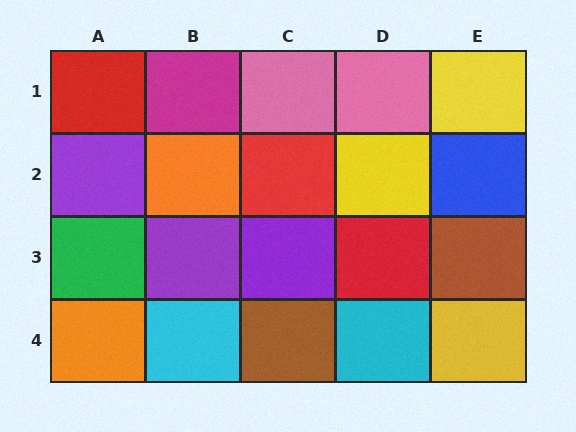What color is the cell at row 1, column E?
Yellow.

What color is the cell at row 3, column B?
Purple.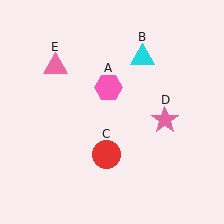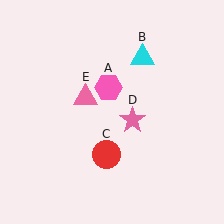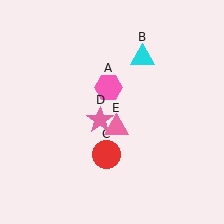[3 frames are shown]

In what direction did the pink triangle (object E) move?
The pink triangle (object E) moved down and to the right.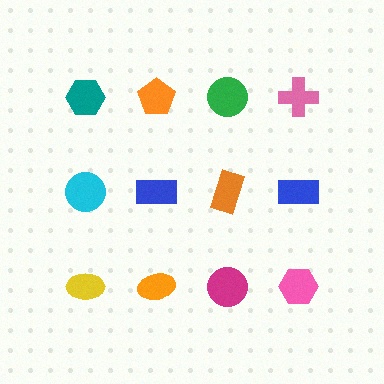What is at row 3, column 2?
An orange ellipse.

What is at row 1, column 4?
A pink cross.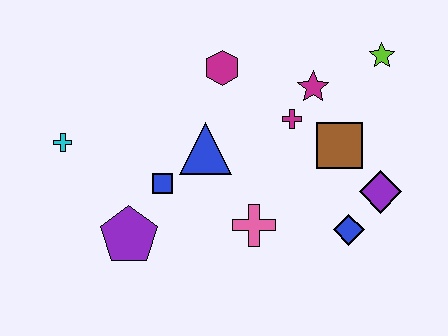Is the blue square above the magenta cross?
No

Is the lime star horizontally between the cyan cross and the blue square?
No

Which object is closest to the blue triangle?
The blue square is closest to the blue triangle.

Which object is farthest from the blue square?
The lime star is farthest from the blue square.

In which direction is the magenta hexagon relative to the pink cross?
The magenta hexagon is above the pink cross.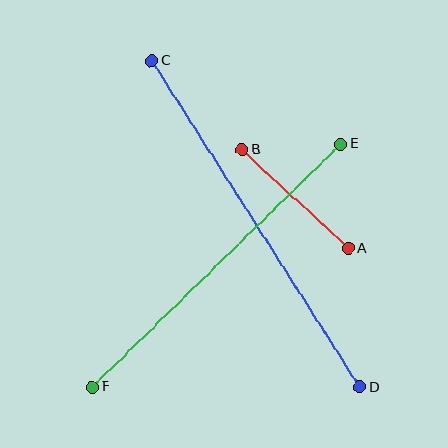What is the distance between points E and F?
The distance is approximately 347 pixels.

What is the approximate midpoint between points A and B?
The midpoint is at approximately (295, 199) pixels.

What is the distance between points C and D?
The distance is approximately 387 pixels.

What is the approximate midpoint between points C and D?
The midpoint is at approximately (256, 224) pixels.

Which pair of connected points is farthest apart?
Points C and D are farthest apart.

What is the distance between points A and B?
The distance is approximately 145 pixels.